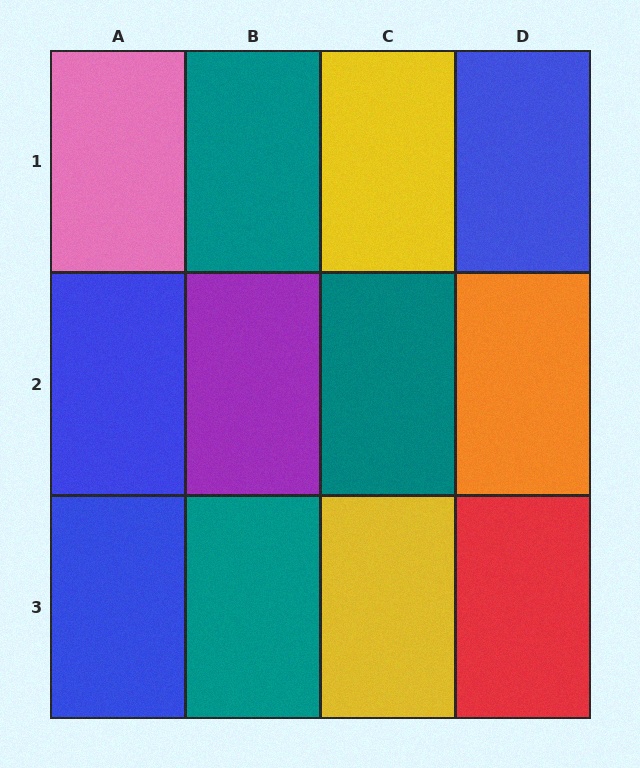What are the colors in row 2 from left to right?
Blue, purple, teal, orange.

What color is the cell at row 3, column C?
Yellow.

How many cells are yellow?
2 cells are yellow.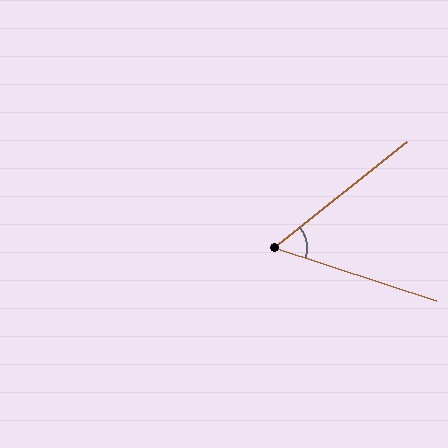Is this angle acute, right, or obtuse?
It is acute.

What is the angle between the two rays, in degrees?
Approximately 57 degrees.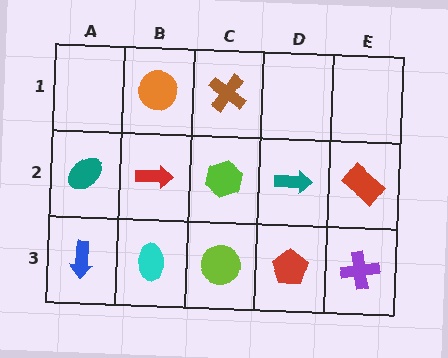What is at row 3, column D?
A red pentagon.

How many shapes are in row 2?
5 shapes.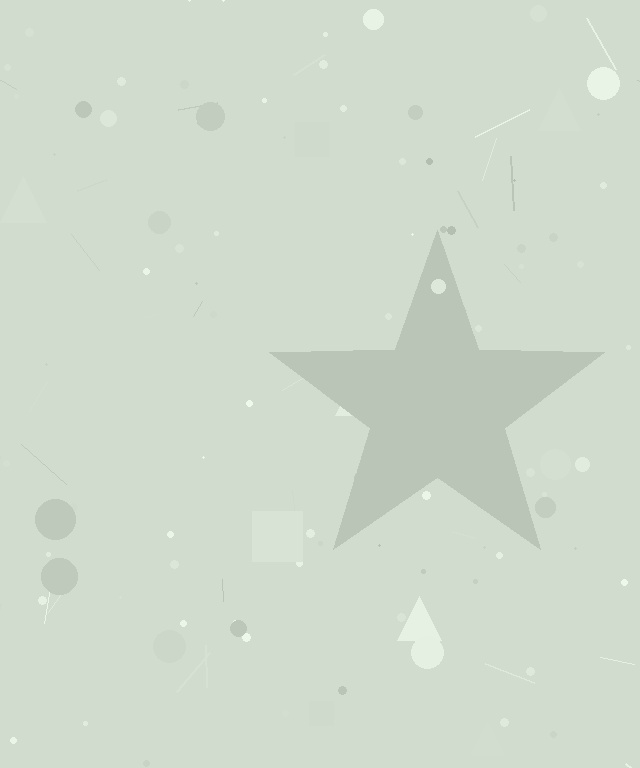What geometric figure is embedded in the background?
A star is embedded in the background.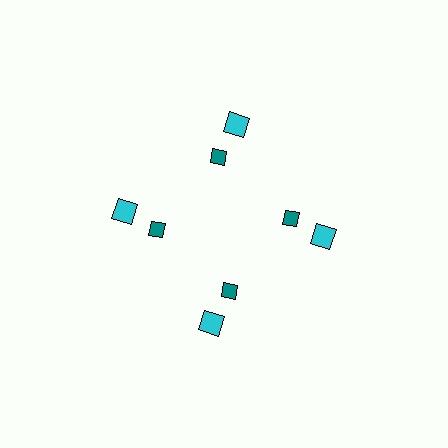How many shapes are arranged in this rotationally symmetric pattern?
There are 8 shapes, arranged in 4 groups of 2.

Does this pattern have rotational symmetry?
Yes, this pattern has 4-fold rotational symmetry. It looks the same after rotating 90 degrees around the center.